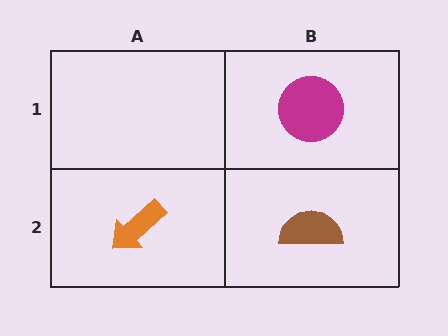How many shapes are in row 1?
1 shape.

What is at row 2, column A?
An orange arrow.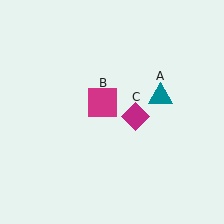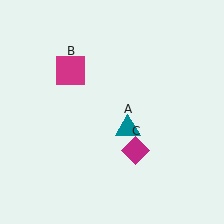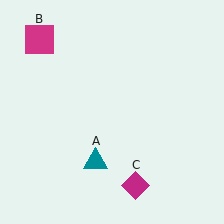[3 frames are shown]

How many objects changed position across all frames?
3 objects changed position: teal triangle (object A), magenta square (object B), magenta diamond (object C).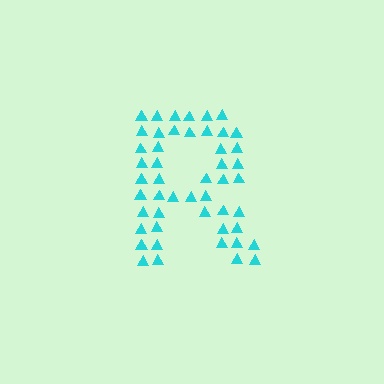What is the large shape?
The large shape is the letter R.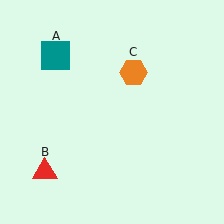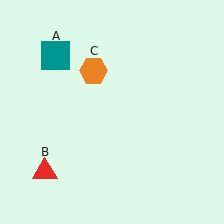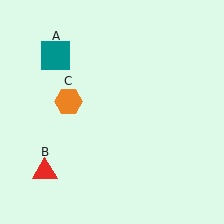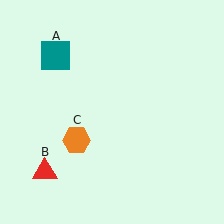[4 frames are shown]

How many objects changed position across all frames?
1 object changed position: orange hexagon (object C).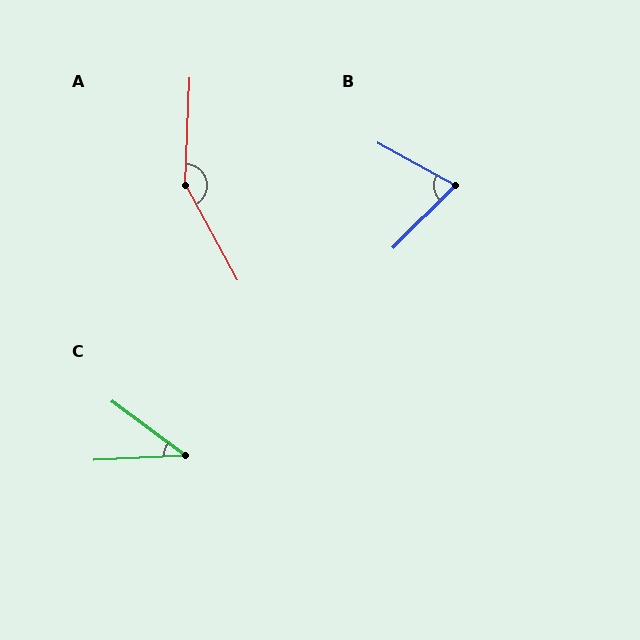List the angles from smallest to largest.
C (40°), B (74°), A (149°).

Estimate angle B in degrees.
Approximately 74 degrees.